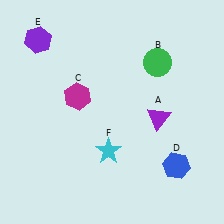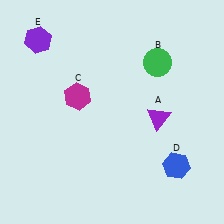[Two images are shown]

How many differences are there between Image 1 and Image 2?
There is 1 difference between the two images.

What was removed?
The cyan star (F) was removed in Image 2.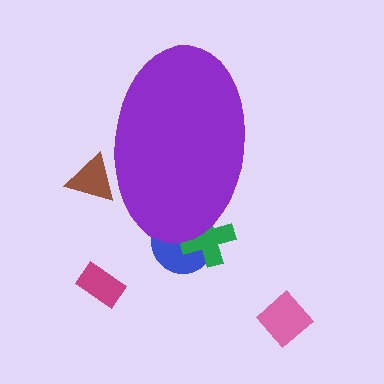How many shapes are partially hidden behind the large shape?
3 shapes are partially hidden.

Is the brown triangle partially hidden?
Yes, the brown triangle is partially hidden behind the purple ellipse.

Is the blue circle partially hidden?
Yes, the blue circle is partially hidden behind the purple ellipse.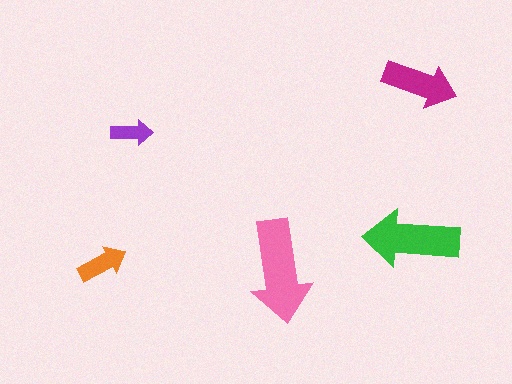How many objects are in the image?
There are 5 objects in the image.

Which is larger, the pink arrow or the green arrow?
The pink one.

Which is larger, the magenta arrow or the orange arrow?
The magenta one.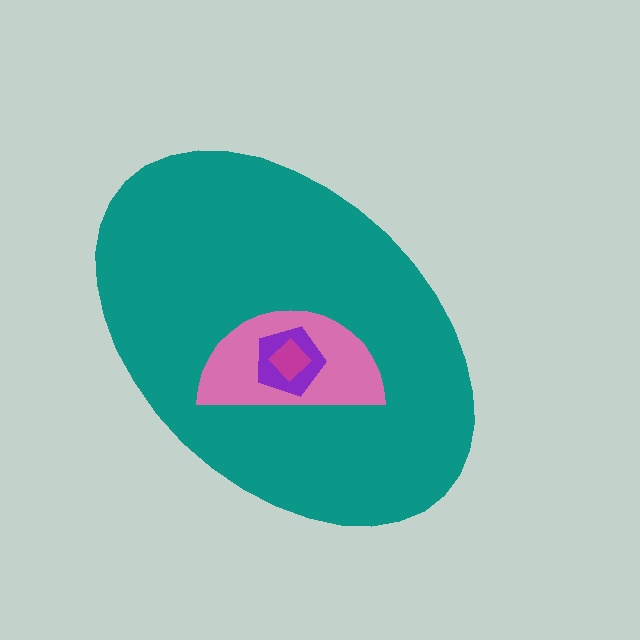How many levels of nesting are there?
4.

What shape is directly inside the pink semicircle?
The purple pentagon.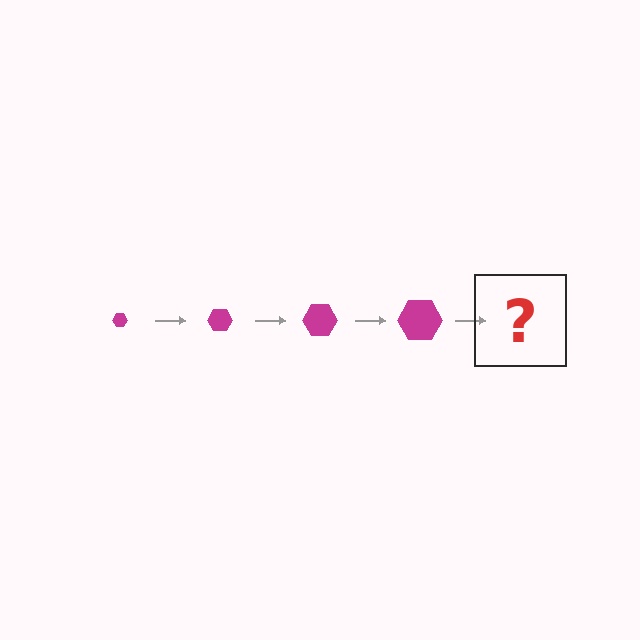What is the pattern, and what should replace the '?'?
The pattern is that the hexagon gets progressively larger each step. The '?' should be a magenta hexagon, larger than the previous one.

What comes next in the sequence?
The next element should be a magenta hexagon, larger than the previous one.